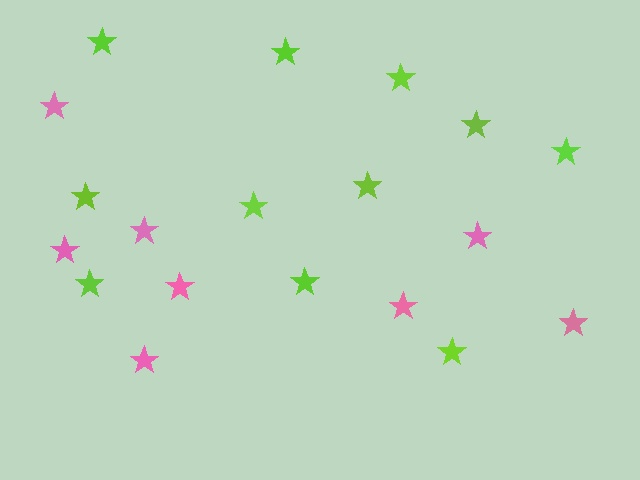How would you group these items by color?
There are 2 groups: one group of lime stars (11) and one group of pink stars (8).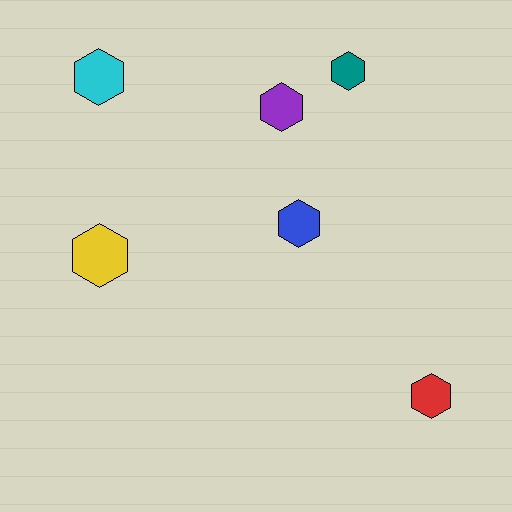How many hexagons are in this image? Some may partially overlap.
There are 6 hexagons.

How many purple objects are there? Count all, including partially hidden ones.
There is 1 purple object.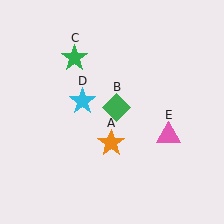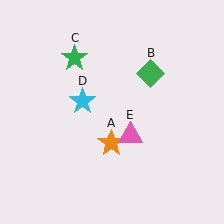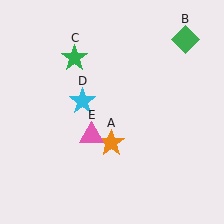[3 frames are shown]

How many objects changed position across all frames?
2 objects changed position: green diamond (object B), pink triangle (object E).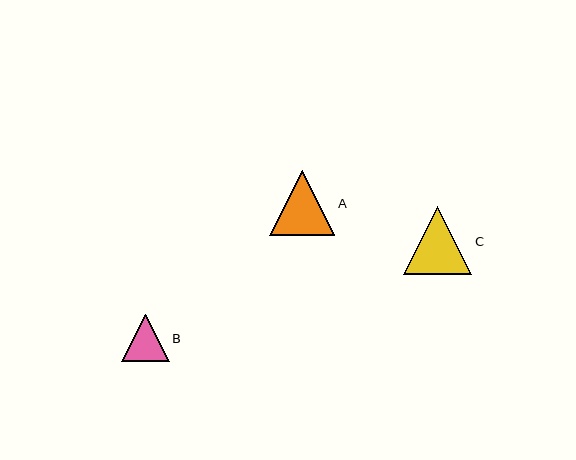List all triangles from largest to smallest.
From largest to smallest: C, A, B.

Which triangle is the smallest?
Triangle B is the smallest with a size of approximately 47 pixels.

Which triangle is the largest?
Triangle C is the largest with a size of approximately 68 pixels.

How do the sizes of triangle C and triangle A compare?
Triangle C and triangle A are approximately the same size.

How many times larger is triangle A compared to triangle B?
Triangle A is approximately 1.4 times the size of triangle B.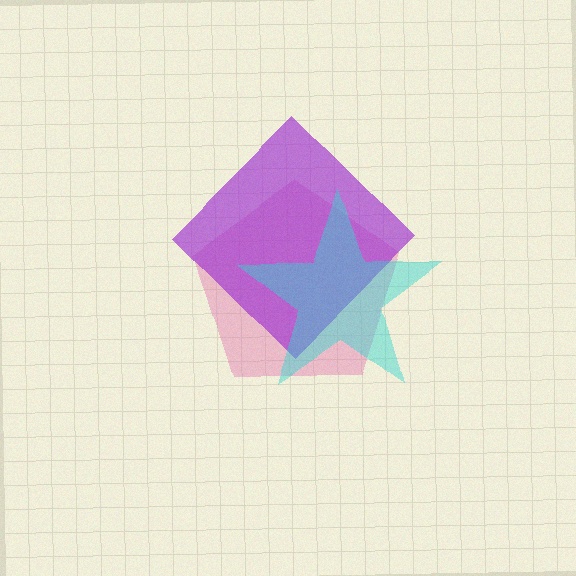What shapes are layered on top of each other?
The layered shapes are: a pink pentagon, a purple diamond, a cyan star.